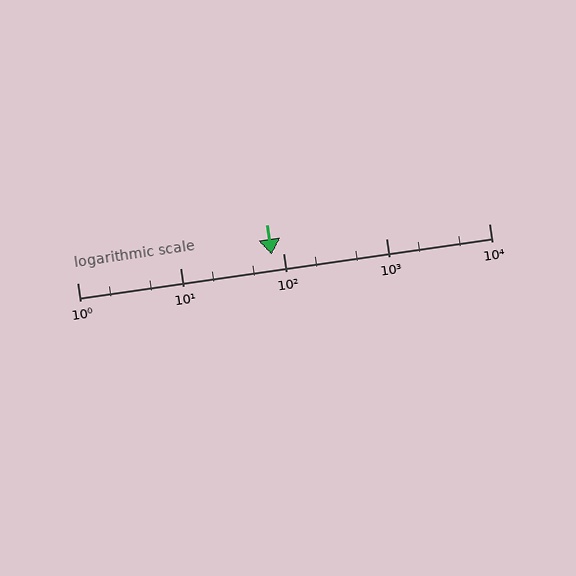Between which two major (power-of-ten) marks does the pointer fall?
The pointer is between 10 and 100.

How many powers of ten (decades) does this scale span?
The scale spans 4 decades, from 1 to 10000.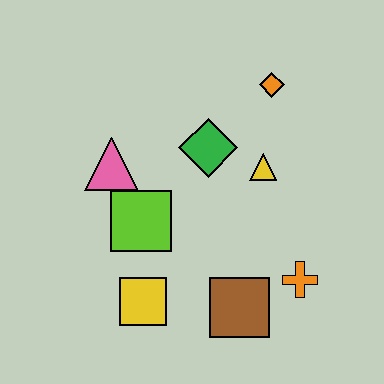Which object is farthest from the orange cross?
The pink triangle is farthest from the orange cross.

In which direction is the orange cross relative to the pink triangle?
The orange cross is to the right of the pink triangle.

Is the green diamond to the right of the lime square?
Yes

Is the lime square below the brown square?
No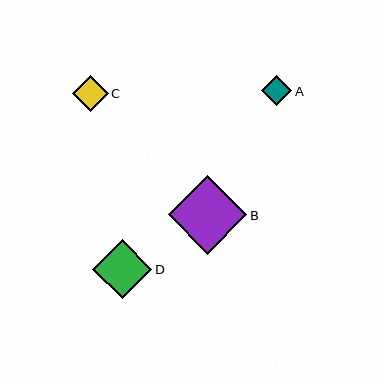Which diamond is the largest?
Diamond B is the largest with a size of approximately 78 pixels.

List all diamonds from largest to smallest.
From largest to smallest: B, D, C, A.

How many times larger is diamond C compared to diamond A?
Diamond C is approximately 1.2 times the size of diamond A.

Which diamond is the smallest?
Diamond A is the smallest with a size of approximately 30 pixels.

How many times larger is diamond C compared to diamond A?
Diamond C is approximately 1.2 times the size of diamond A.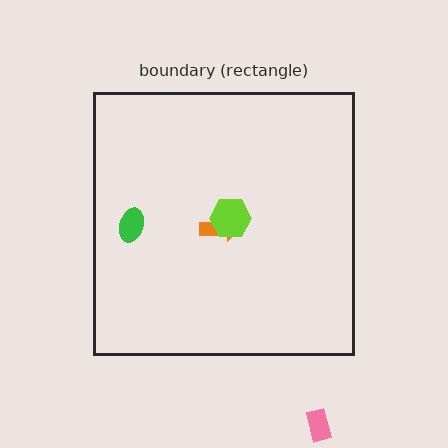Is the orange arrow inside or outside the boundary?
Inside.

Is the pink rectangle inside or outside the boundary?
Outside.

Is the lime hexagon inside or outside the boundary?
Inside.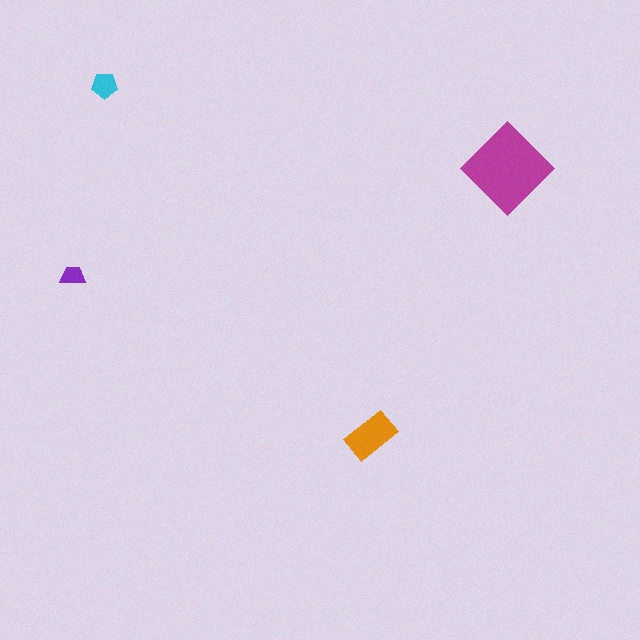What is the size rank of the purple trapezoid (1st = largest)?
4th.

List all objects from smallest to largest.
The purple trapezoid, the cyan pentagon, the orange rectangle, the magenta diamond.